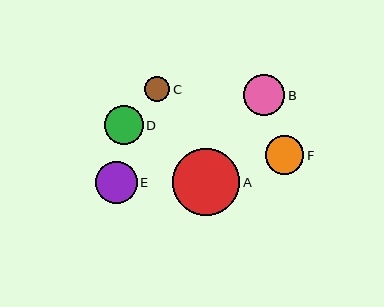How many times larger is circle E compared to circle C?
Circle E is approximately 1.6 times the size of circle C.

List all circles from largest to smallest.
From largest to smallest: A, E, B, D, F, C.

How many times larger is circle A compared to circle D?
Circle A is approximately 1.7 times the size of circle D.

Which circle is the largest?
Circle A is the largest with a size of approximately 68 pixels.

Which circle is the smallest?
Circle C is the smallest with a size of approximately 26 pixels.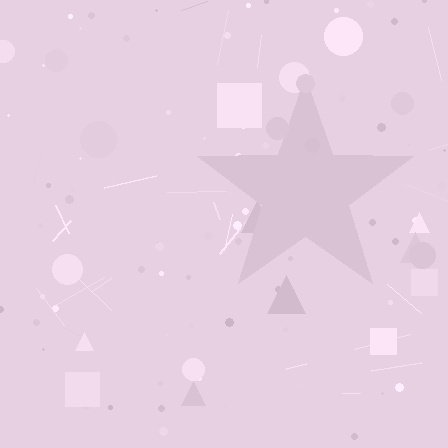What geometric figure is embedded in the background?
A star is embedded in the background.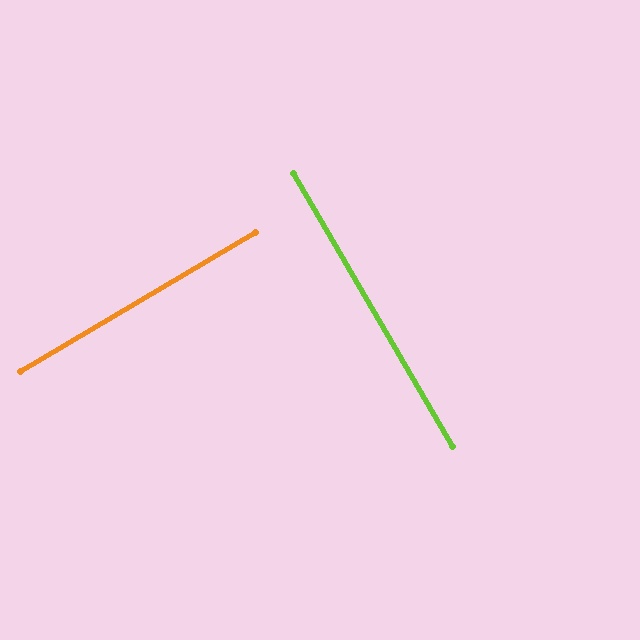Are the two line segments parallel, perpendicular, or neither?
Perpendicular — they meet at approximately 90°.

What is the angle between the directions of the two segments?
Approximately 90 degrees.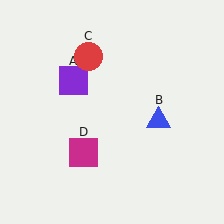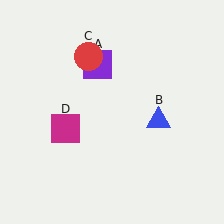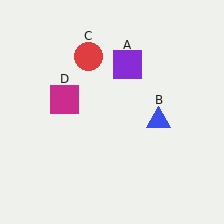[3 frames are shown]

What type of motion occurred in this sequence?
The purple square (object A), magenta square (object D) rotated clockwise around the center of the scene.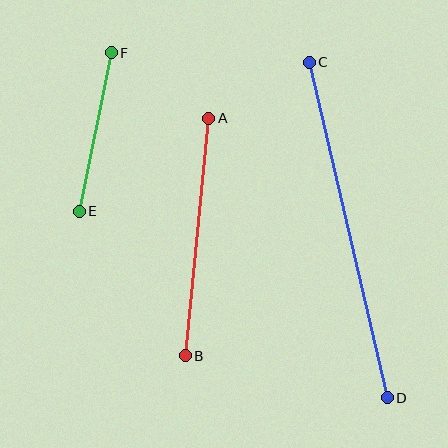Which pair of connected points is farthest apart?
Points C and D are farthest apart.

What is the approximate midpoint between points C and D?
The midpoint is at approximately (348, 230) pixels.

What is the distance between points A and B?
The distance is approximately 239 pixels.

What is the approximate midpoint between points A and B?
The midpoint is at approximately (197, 237) pixels.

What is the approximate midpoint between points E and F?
The midpoint is at approximately (95, 132) pixels.